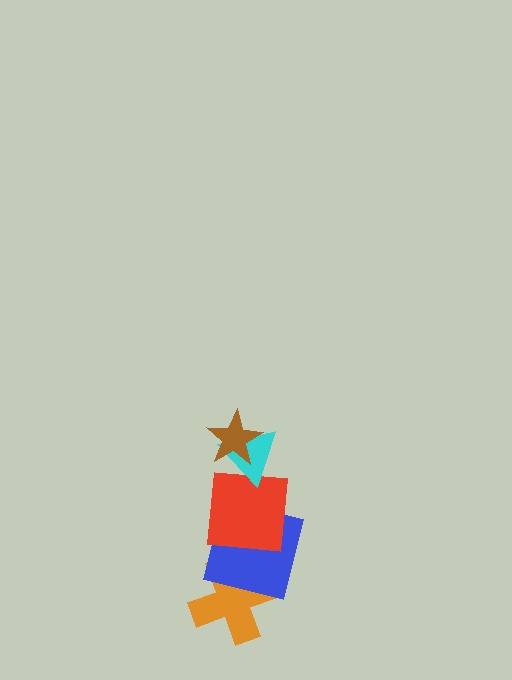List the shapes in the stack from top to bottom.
From top to bottom: the brown star, the cyan triangle, the red square, the blue square, the orange cross.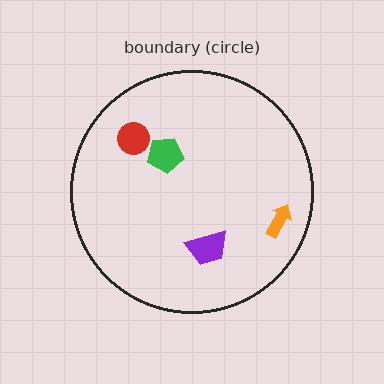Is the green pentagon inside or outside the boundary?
Inside.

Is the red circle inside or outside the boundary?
Inside.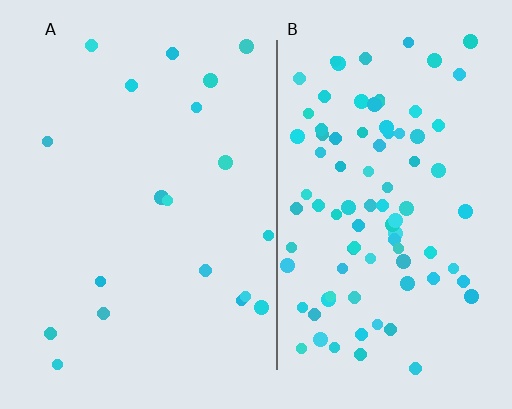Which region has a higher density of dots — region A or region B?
B (the right).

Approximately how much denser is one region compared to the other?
Approximately 4.7× — region B over region A.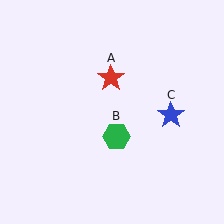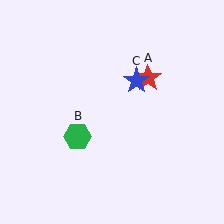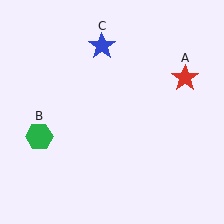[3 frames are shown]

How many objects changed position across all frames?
3 objects changed position: red star (object A), green hexagon (object B), blue star (object C).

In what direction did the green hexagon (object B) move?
The green hexagon (object B) moved left.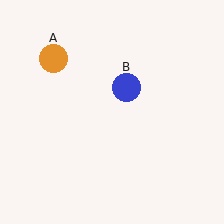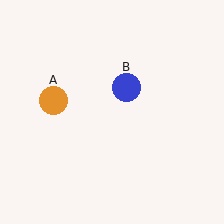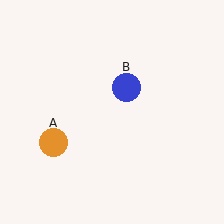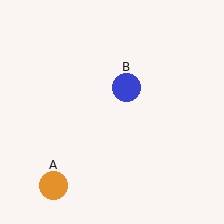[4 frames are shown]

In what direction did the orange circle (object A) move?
The orange circle (object A) moved down.